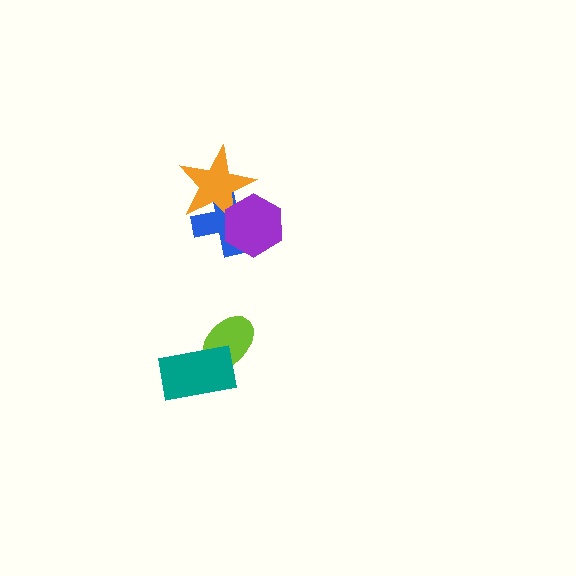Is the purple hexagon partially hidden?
No, no other shape covers it.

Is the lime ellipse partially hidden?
Yes, it is partially covered by another shape.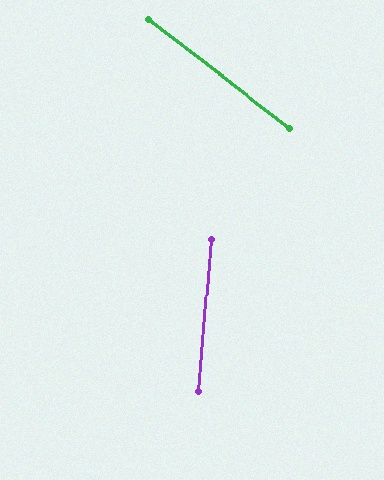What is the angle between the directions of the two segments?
Approximately 57 degrees.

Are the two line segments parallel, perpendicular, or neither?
Neither parallel nor perpendicular — they differ by about 57°.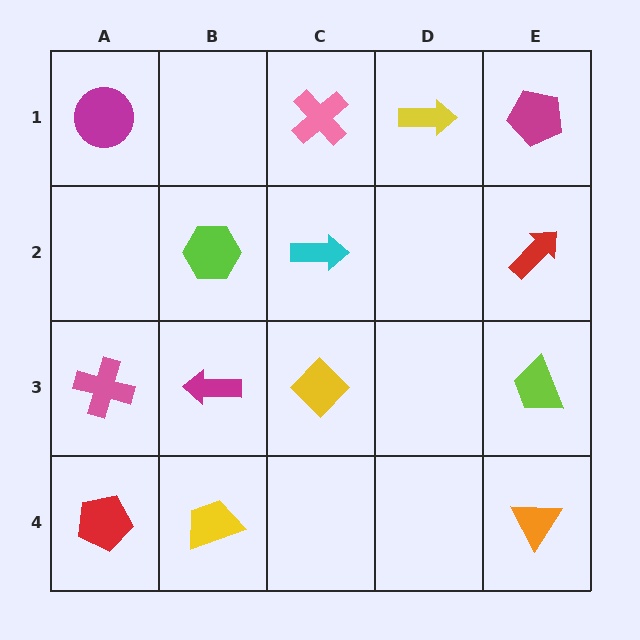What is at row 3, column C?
A yellow diamond.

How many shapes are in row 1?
4 shapes.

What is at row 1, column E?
A magenta pentagon.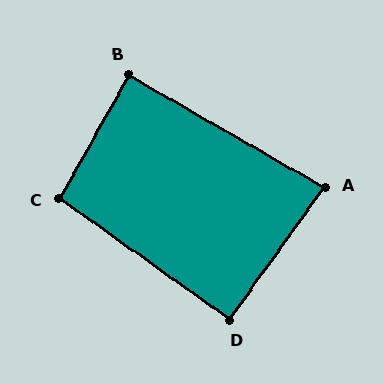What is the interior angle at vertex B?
Approximately 90 degrees (approximately right).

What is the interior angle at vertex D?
Approximately 90 degrees (approximately right).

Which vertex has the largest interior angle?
C, at approximately 96 degrees.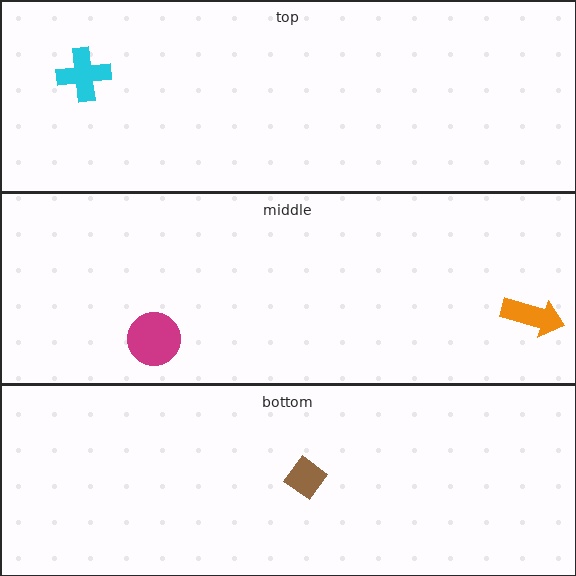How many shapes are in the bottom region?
1.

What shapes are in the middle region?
The magenta circle, the orange arrow.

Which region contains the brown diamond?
The bottom region.